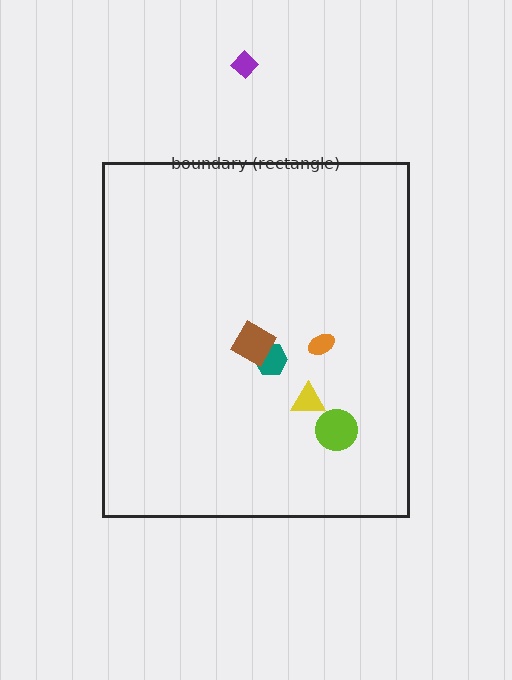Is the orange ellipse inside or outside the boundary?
Inside.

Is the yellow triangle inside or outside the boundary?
Inside.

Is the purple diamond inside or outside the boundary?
Outside.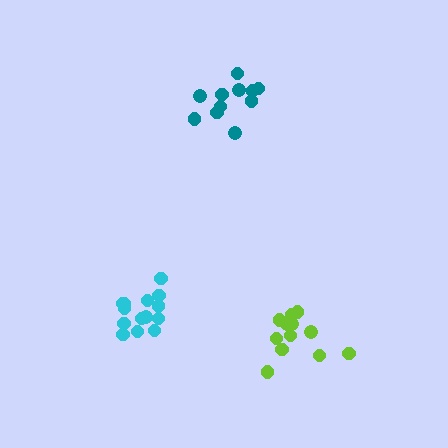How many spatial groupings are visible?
There are 3 spatial groupings.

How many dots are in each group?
Group 1: 14 dots, Group 2: 11 dots, Group 3: 12 dots (37 total).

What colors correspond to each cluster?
The clusters are colored: cyan, teal, lime.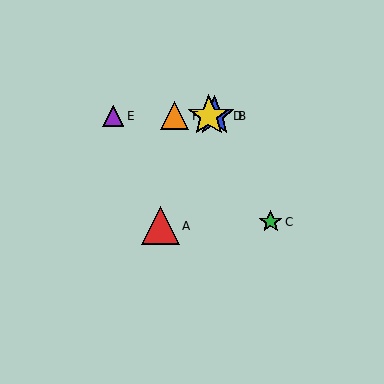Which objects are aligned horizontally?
Objects B, D, E, F are aligned horizontally.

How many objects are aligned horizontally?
4 objects (B, D, E, F) are aligned horizontally.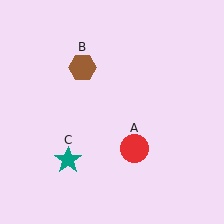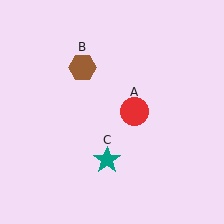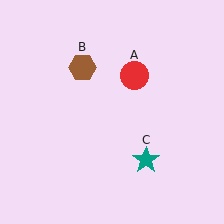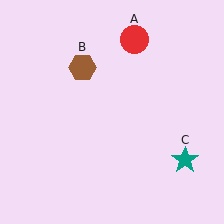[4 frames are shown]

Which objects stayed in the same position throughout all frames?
Brown hexagon (object B) remained stationary.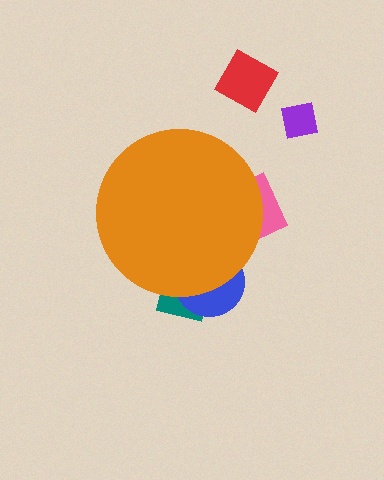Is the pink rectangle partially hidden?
Yes, the pink rectangle is partially hidden behind the orange circle.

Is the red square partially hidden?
No, the red square is fully visible.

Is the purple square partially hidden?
No, the purple square is fully visible.